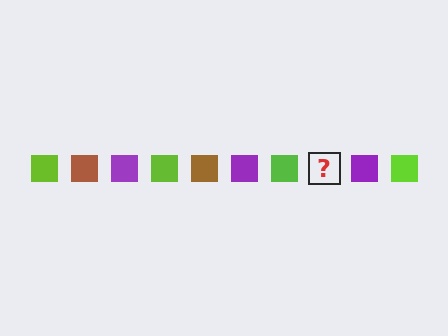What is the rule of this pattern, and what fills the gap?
The rule is that the pattern cycles through lime, brown, purple squares. The gap should be filled with a brown square.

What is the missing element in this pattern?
The missing element is a brown square.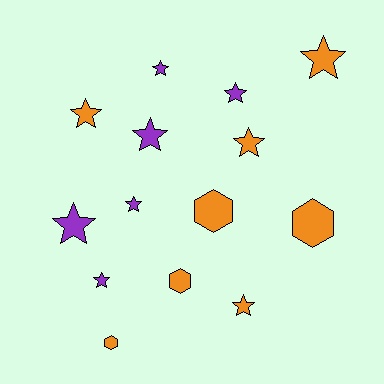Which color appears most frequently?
Orange, with 8 objects.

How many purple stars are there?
There are 6 purple stars.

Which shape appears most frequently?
Star, with 10 objects.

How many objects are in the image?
There are 14 objects.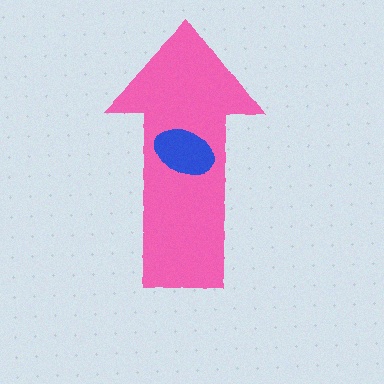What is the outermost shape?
The pink arrow.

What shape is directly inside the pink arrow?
The blue ellipse.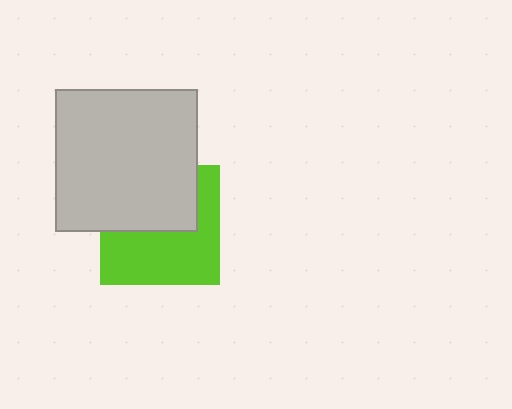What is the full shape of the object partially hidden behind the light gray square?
The partially hidden object is a lime square.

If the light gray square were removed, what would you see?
You would see the complete lime square.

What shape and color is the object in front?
The object in front is a light gray square.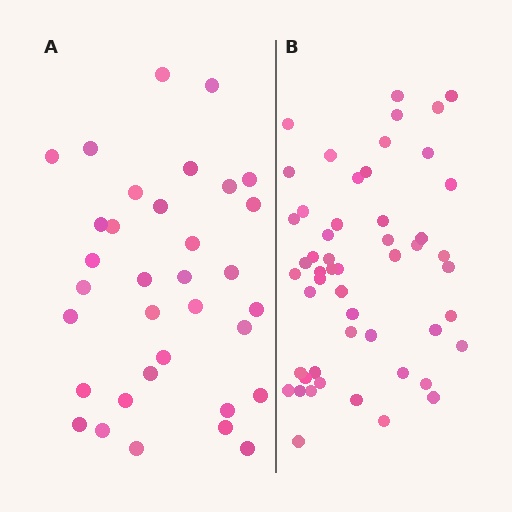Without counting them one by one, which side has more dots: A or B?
Region B (the right region) has more dots.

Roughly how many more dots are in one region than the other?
Region B has approximately 20 more dots than region A.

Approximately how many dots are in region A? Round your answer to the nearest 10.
About 30 dots. (The exact count is 34, which rounds to 30.)